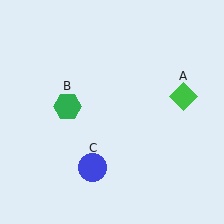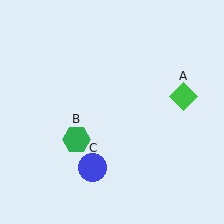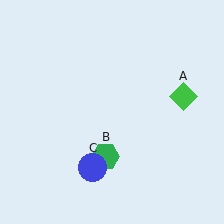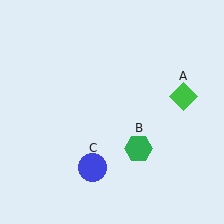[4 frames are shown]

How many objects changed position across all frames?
1 object changed position: green hexagon (object B).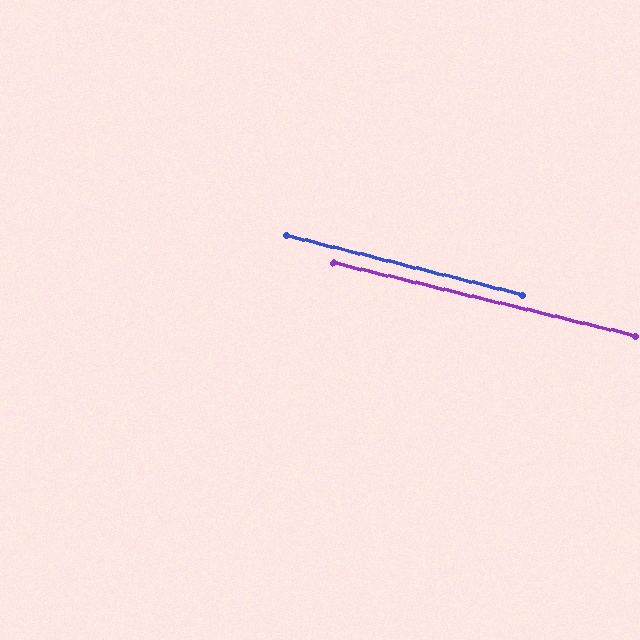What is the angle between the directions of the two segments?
Approximately 0 degrees.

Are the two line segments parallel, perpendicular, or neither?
Parallel — their directions differ by only 0.3°.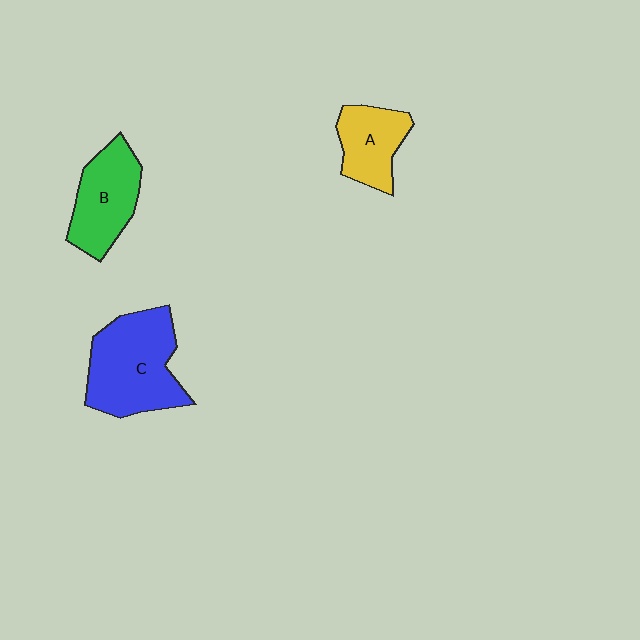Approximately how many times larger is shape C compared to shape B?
Approximately 1.4 times.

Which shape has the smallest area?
Shape A (yellow).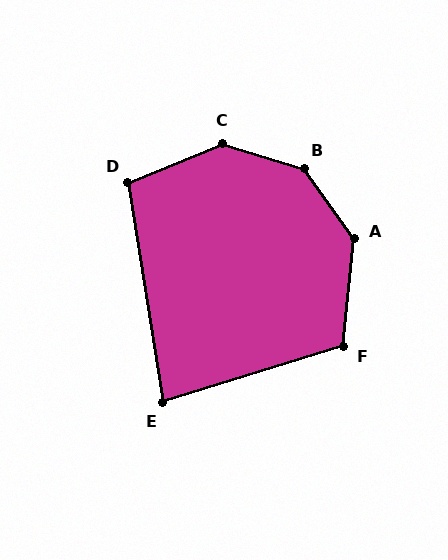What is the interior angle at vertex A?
Approximately 138 degrees (obtuse).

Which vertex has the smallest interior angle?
E, at approximately 82 degrees.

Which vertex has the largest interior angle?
B, at approximately 143 degrees.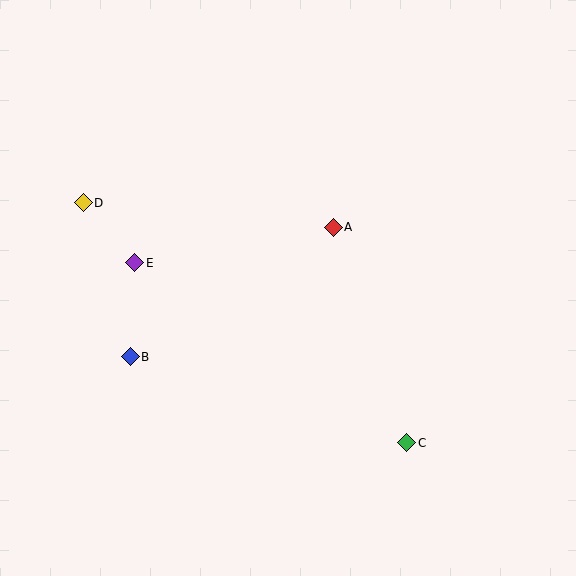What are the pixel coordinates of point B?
Point B is at (130, 357).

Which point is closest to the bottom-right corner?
Point C is closest to the bottom-right corner.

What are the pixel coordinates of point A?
Point A is at (333, 227).